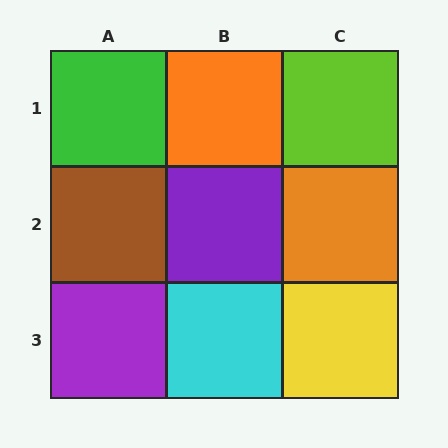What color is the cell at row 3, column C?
Yellow.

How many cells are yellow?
1 cell is yellow.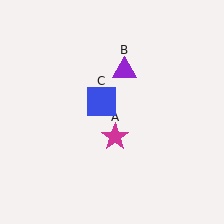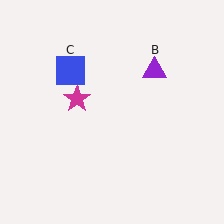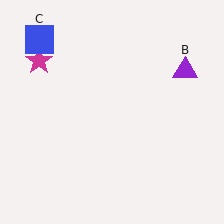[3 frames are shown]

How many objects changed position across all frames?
3 objects changed position: magenta star (object A), purple triangle (object B), blue square (object C).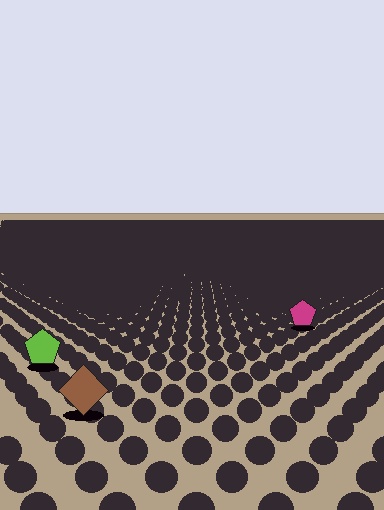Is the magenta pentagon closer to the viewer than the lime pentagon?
No. The lime pentagon is closer — you can tell from the texture gradient: the ground texture is coarser near it.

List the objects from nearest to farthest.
From nearest to farthest: the brown diamond, the lime pentagon, the magenta pentagon.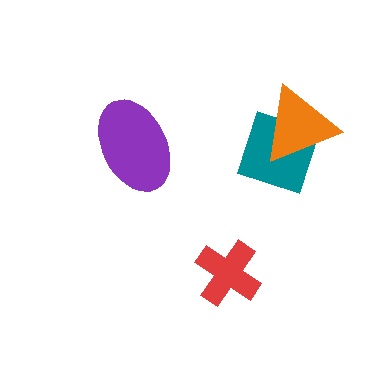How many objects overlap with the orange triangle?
1 object overlaps with the orange triangle.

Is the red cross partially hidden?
No, no other shape covers it.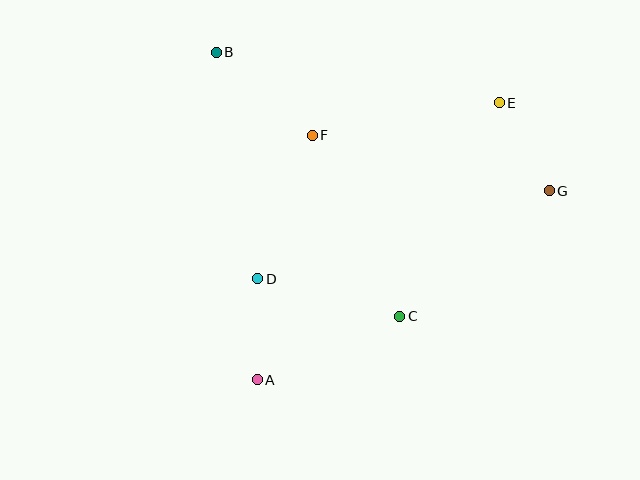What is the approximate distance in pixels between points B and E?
The distance between B and E is approximately 288 pixels.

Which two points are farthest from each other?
Points A and E are farthest from each other.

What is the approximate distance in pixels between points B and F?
The distance between B and F is approximately 127 pixels.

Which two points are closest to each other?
Points A and D are closest to each other.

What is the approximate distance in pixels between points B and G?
The distance between B and G is approximately 361 pixels.